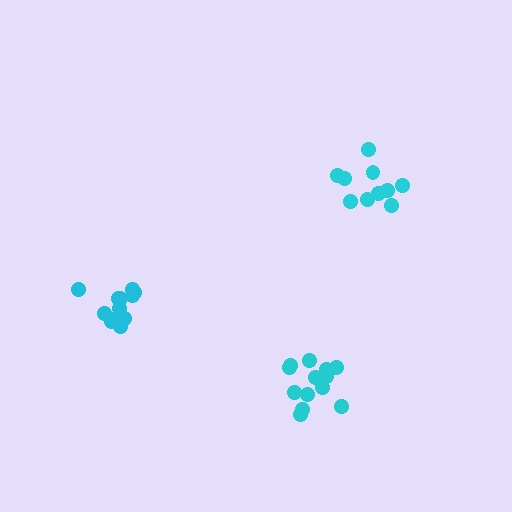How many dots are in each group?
Group 1: 13 dots, Group 2: 10 dots, Group 3: 13 dots (36 total).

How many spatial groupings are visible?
There are 3 spatial groupings.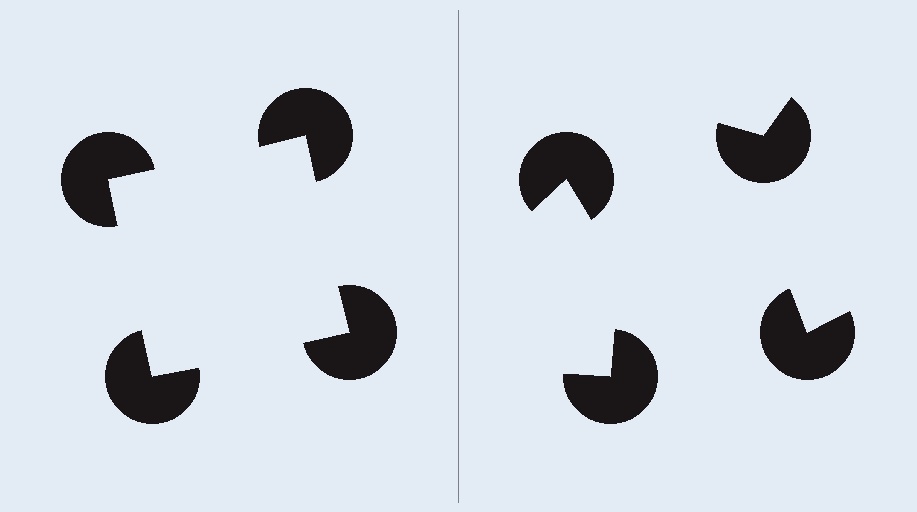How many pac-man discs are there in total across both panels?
8 — 4 on each side.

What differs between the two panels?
The pac-man discs are positioned identically on both sides; only the wedge orientations differ. On the left they align to a square; on the right they are misaligned.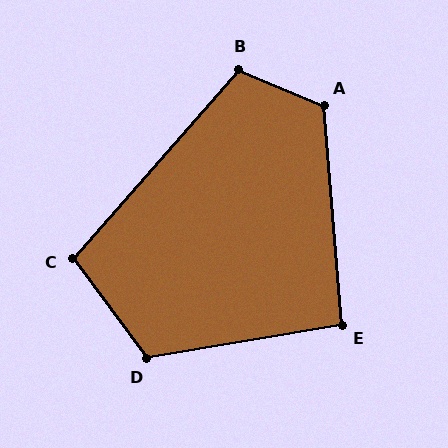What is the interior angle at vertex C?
Approximately 102 degrees (obtuse).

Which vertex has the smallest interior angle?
E, at approximately 95 degrees.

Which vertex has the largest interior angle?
A, at approximately 117 degrees.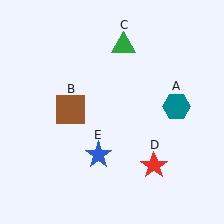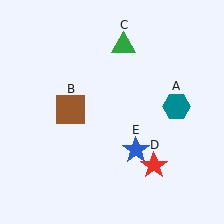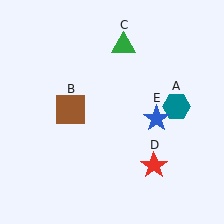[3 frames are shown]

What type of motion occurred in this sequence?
The blue star (object E) rotated counterclockwise around the center of the scene.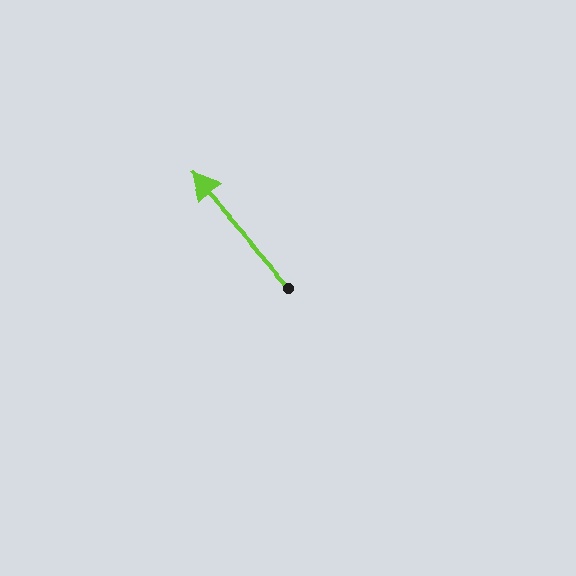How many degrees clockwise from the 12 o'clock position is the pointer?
Approximately 319 degrees.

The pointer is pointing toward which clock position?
Roughly 11 o'clock.